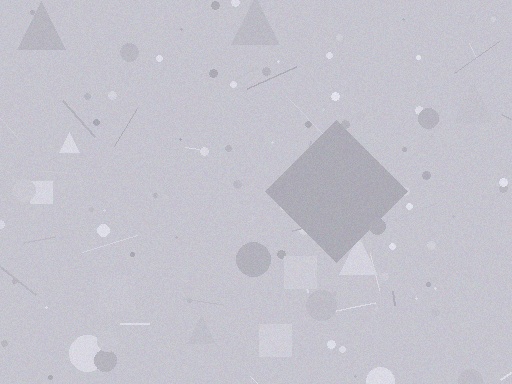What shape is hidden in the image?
A diamond is hidden in the image.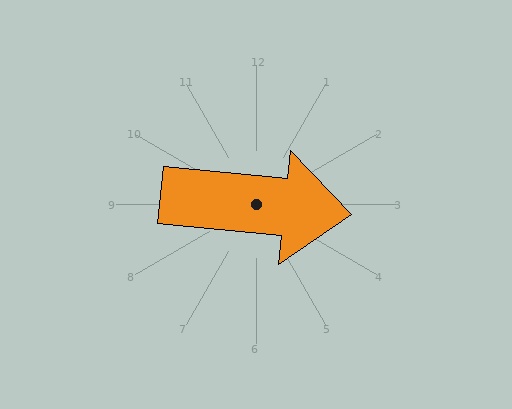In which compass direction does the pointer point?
East.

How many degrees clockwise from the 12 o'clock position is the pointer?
Approximately 96 degrees.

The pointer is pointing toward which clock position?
Roughly 3 o'clock.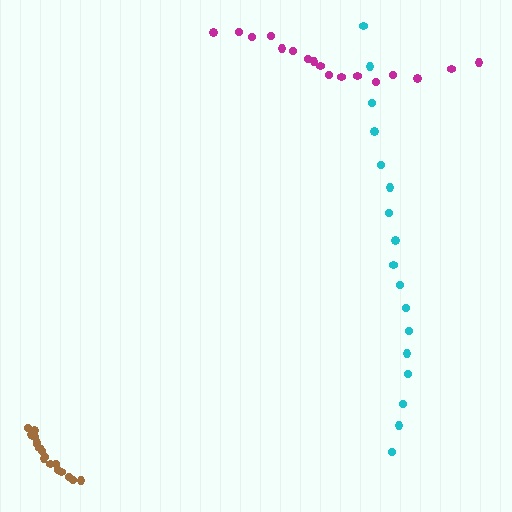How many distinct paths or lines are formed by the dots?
There are 3 distinct paths.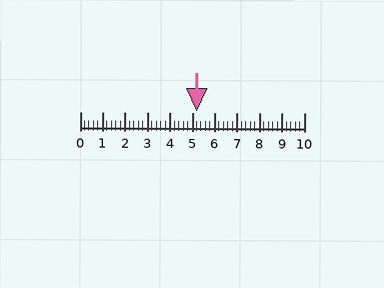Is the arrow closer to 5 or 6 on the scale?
The arrow is closer to 5.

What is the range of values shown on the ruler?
The ruler shows values from 0 to 10.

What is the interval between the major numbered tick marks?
The major tick marks are spaced 1 units apart.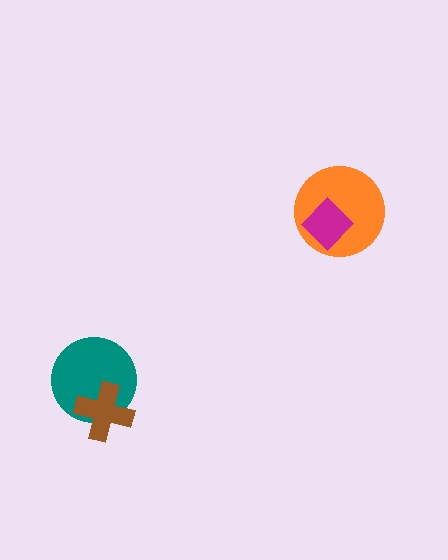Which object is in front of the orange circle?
The magenta diamond is in front of the orange circle.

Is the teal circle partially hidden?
Yes, it is partially covered by another shape.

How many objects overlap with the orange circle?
1 object overlaps with the orange circle.